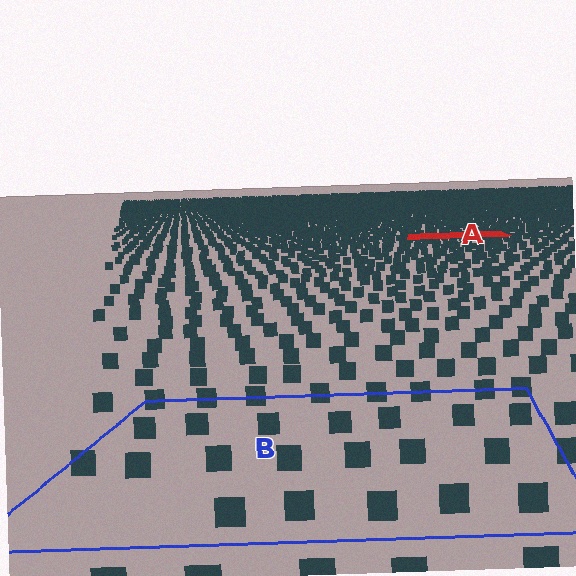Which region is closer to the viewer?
Region B is closer. The texture elements there are larger and more spread out.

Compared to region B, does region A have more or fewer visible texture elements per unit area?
Region A has more texture elements per unit area — they are packed more densely because it is farther away.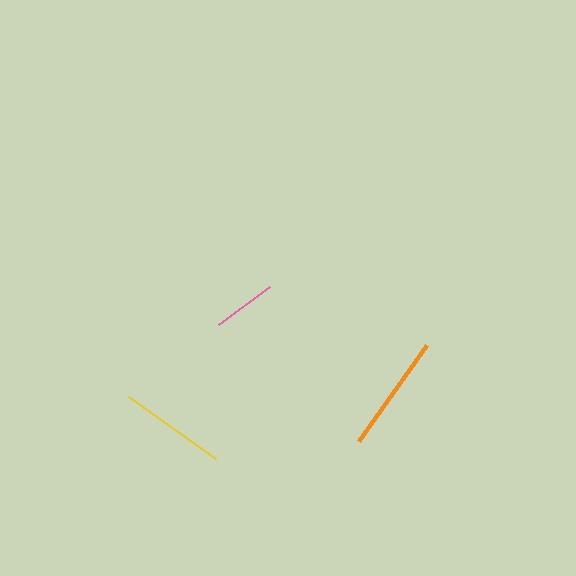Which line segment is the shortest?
The pink line is the shortest at approximately 64 pixels.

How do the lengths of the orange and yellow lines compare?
The orange and yellow lines are approximately the same length.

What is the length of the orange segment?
The orange segment is approximately 117 pixels long.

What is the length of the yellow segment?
The yellow segment is approximately 107 pixels long.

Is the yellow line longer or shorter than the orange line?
The orange line is longer than the yellow line.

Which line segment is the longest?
The orange line is the longest at approximately 117 pixels.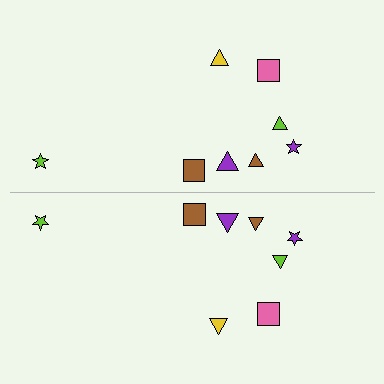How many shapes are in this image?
There are 16 shapes in this image.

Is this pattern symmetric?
Yes, this pattern has bilateral (reflection) symmetry.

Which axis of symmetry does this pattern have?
The pattern has a horizontal axis of symmetry running through the center of the image.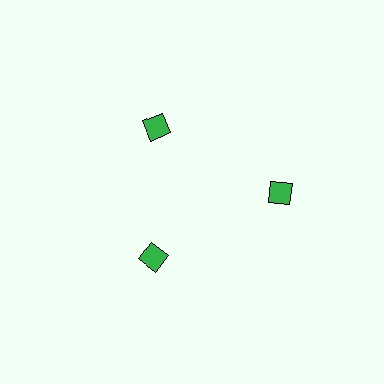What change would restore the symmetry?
The symmetry would be restored by moving it inward, back onto the ring so that all 3 squares sit at equal angles and equal distance from the center.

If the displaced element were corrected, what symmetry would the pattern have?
It would have 3-fold rotational symmetry — the pattern would map onto itself every 120 degrees.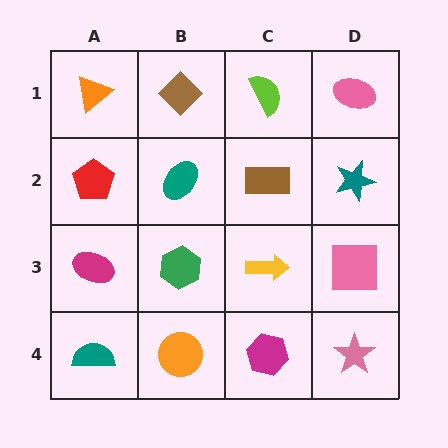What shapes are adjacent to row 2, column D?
A pink ellipse (row 1, column D), a pink square (row 3, column D), a brown rectangle (row 2, column C).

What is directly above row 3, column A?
A red pentagon.